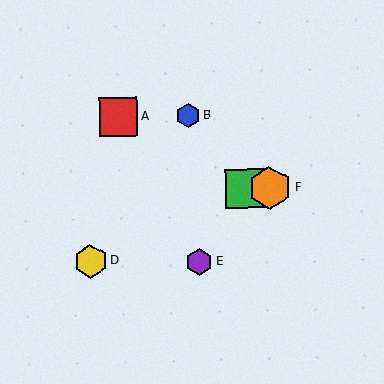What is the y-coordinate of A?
Object A is at y≈117.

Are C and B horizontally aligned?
No, C is at y≈189 and B is at y≈115.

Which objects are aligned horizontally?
Objects C, F are aligned horizontally.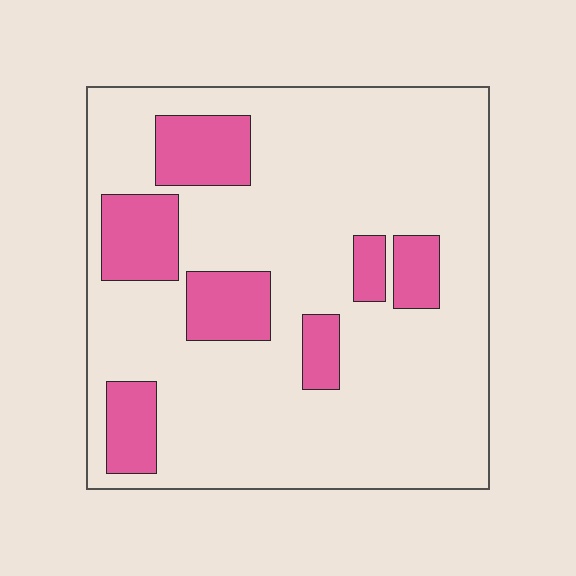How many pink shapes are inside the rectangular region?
7.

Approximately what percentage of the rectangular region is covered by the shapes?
Approximately 20%.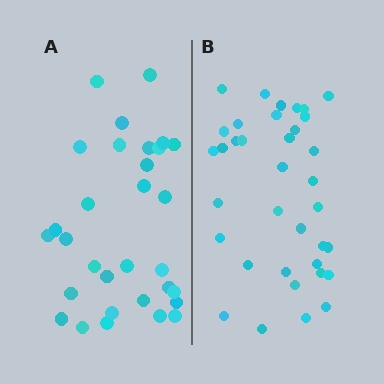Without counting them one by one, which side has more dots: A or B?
Region B (the right region) has more dots.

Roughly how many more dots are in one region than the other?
Region B has about 5 more dots than region A.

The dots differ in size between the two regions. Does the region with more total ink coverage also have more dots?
No. Region A has more total ink coverage because its dots are larger, but region B actually contains more individual dots. Total area can be misleading — the number of items is what matters here.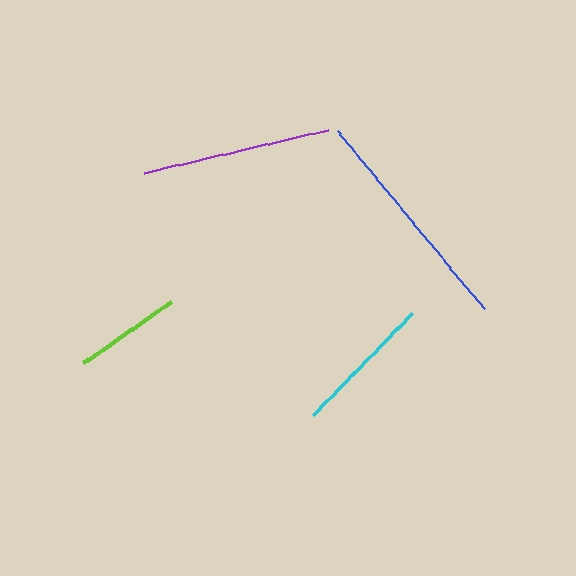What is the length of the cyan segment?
The cyan segment is approximately 143 pixels long.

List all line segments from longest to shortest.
From longest to shortest: blue, purple, cyan, lime.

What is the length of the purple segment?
The purple segment is approximately 189 pixels long.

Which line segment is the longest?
The blue line is the longest at approximately 232 pixels.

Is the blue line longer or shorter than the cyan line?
The blue line is longer than the cyan line.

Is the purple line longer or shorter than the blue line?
The blue line is longer than the purple line.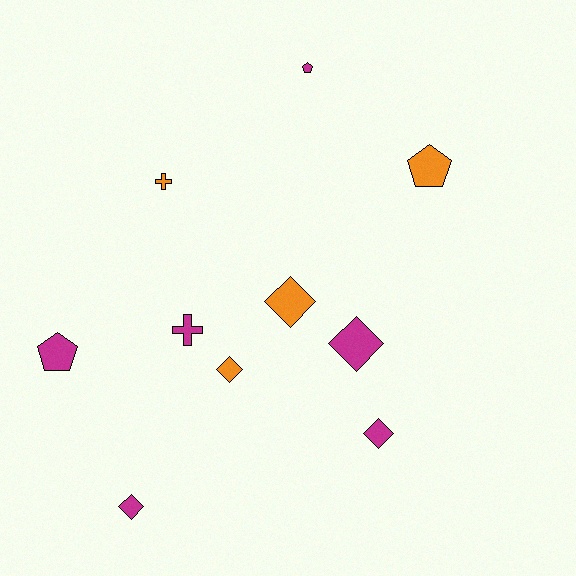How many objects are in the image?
There are 10 objects.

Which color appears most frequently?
Magenta, with 6 objects.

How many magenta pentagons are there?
There are 2 magenta pentagons.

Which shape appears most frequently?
Diamond, with 5 objects.